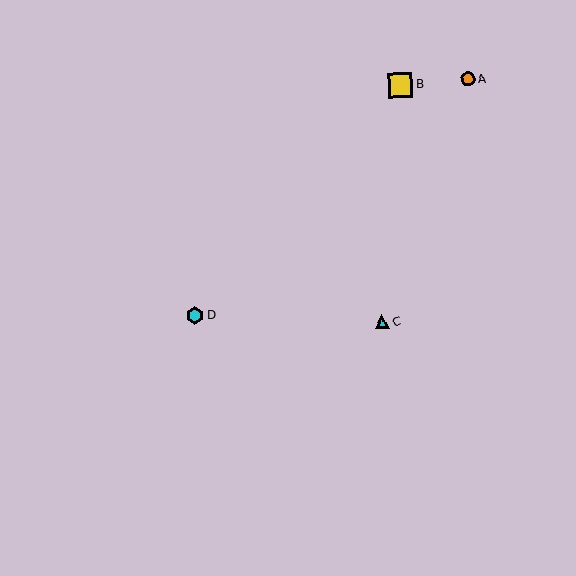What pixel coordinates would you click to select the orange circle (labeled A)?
Click at (468, 79) to select the orange circle A.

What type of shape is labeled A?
Shape A is an orange circle.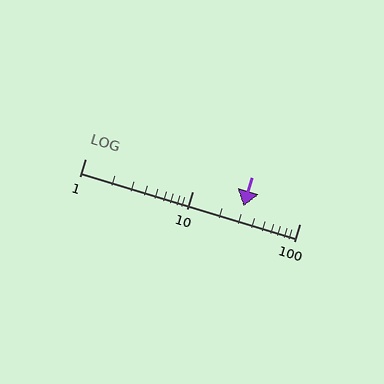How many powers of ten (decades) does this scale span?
The scale spans 2 decades, from 1 to 100.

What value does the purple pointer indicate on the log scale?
The pointer indicates approximately 30.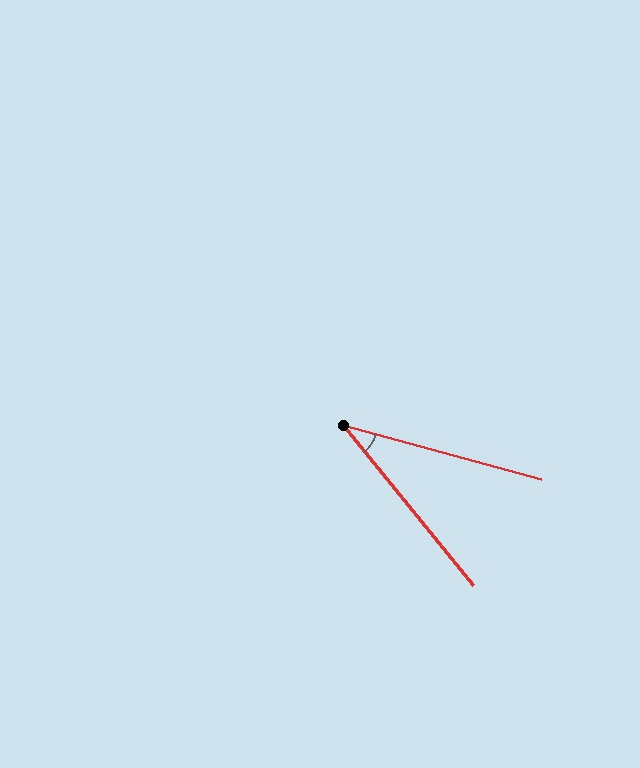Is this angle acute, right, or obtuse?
It is acute.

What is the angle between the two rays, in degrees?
Approximately 35 degrees.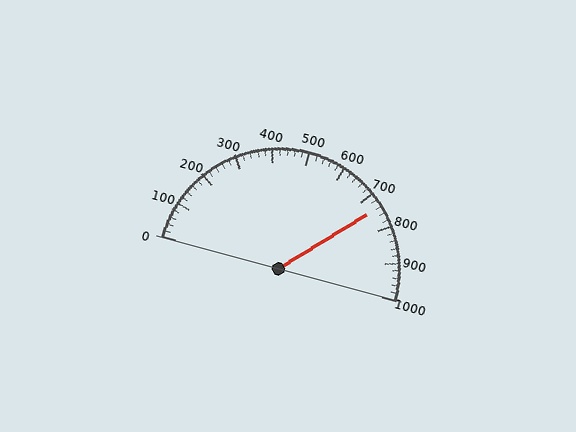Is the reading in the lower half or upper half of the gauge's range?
The reading is in the upper half of the range (0 to 1000).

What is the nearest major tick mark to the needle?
The nearest major tick mark is 700.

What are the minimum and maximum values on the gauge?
The gauge ranges from 0 to 1000.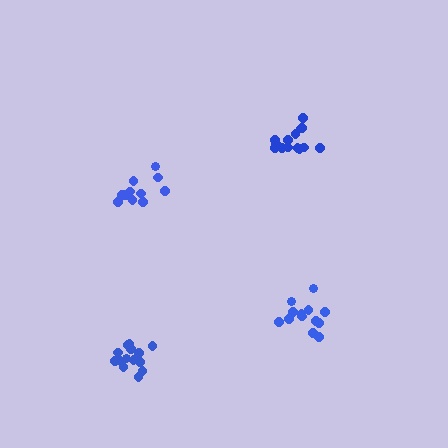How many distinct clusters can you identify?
There are 4 distinct clusters.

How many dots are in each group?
Group 1: 12 dots, Group 2: 14 dots, Group 3: 14 dots, Group 4: 14 dots (54 total).